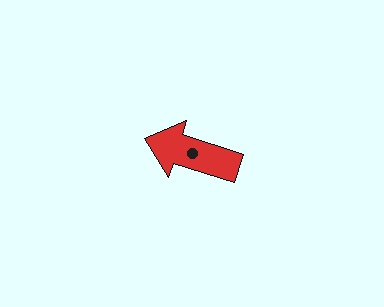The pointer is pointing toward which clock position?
Roughly 10 o'clock.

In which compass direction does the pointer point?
West.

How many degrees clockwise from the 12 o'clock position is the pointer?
Approximately 288 degrees.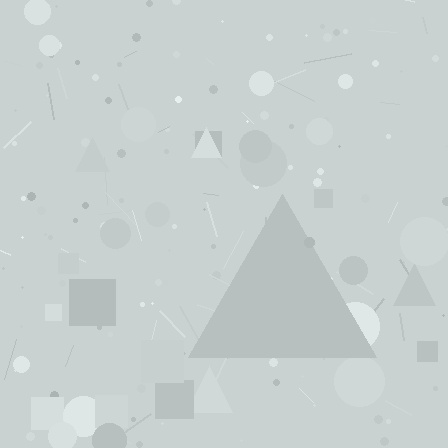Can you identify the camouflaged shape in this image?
The camouflaged shape is a triangle.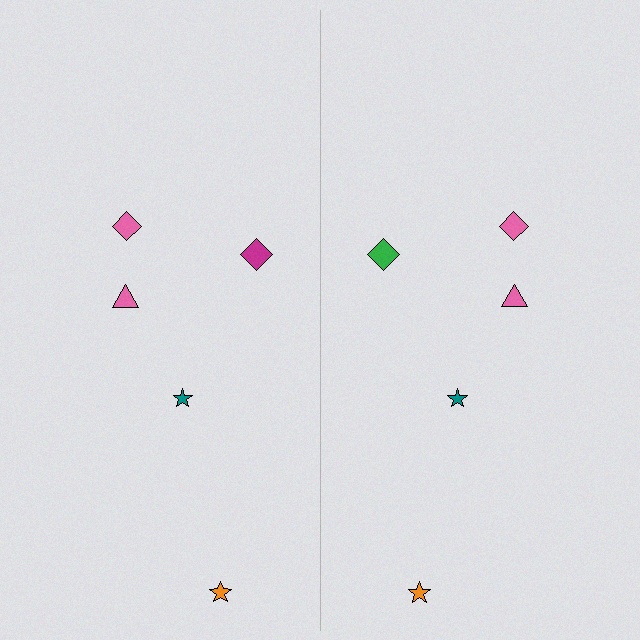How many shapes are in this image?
There are 10 shapes in this image.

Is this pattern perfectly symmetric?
No, the pattern is not perfectly symmetric. The green diamond on the right side breaks the symmetry — its mirror counterpart is magenta.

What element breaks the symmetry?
The green diamond on the right side breaks the symmetry — its mirror counterpart is magenta.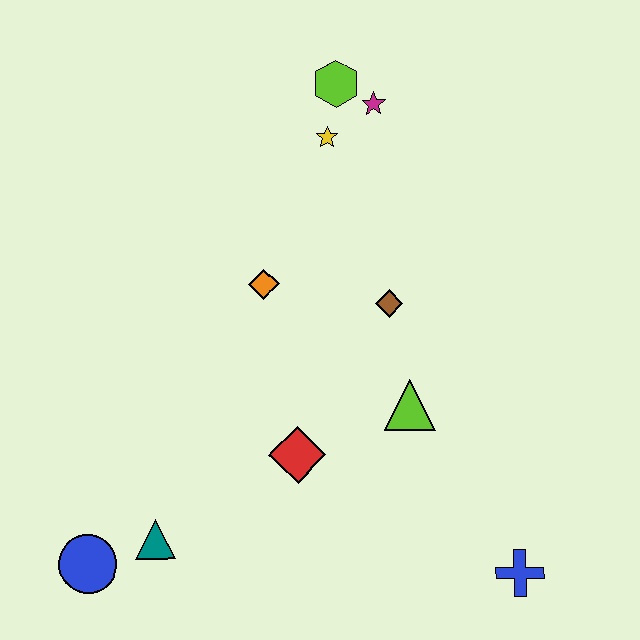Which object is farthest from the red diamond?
The lime hexagon is farthest from the red diamond.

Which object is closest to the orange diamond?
The brown diamond is closest to the orange diamond.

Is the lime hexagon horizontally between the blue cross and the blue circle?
Yes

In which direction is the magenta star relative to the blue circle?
The magenta star is above the blue circle.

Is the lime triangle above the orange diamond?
No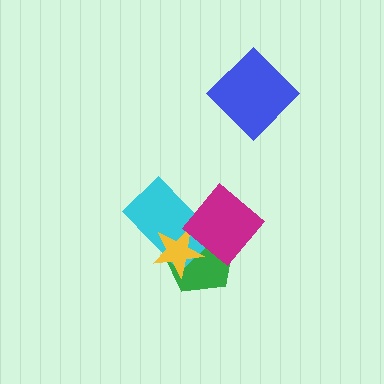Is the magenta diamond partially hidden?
No, no other shape covers it.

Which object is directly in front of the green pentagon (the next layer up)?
The cyan rectangle is directly in front of the green pentagon.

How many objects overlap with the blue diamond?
0 objects overlap with the blue diamond.